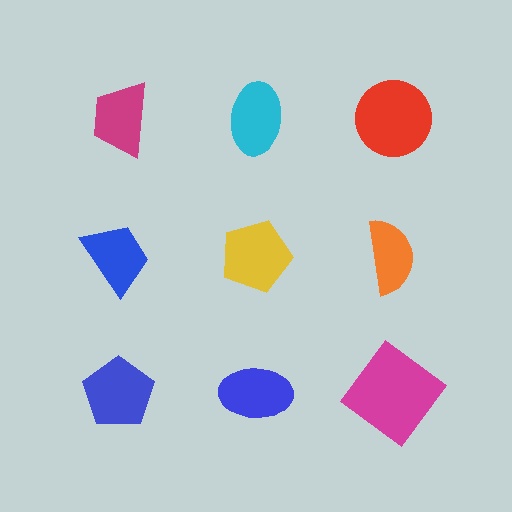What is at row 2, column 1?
A blue trapezoid.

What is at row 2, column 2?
A yellow pentagon.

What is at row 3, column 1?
A blue pentagon.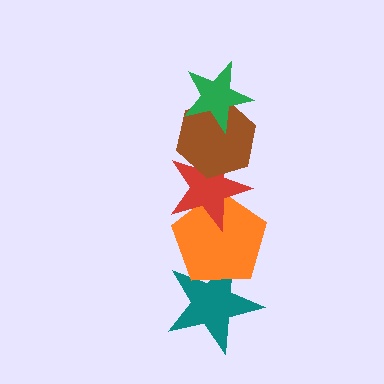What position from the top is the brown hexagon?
The brown hexagon is 2nd from the top.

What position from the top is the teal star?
The teal star is 5th from the top.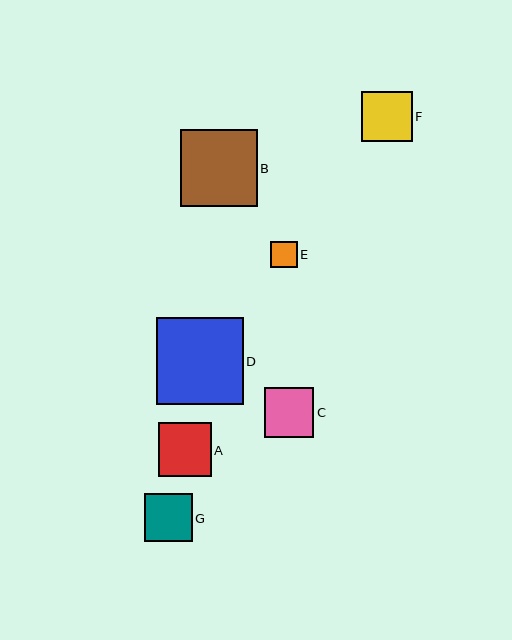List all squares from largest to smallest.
From largest to smallest: D, B, A, F, C, G, E.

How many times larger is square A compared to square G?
Square A is approximately 1.1 times the size of square G.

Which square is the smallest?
Square E is the smallest with a size of approximately 27 pixels.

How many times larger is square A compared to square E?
Square A is approximately 2.0 times the size of square E.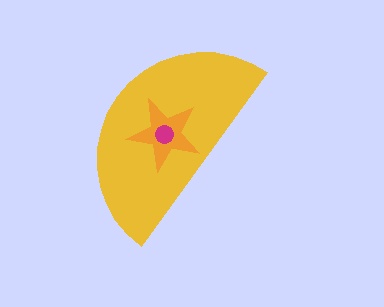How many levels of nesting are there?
3.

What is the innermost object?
The magenta circle.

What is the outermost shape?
The yellow semicircle.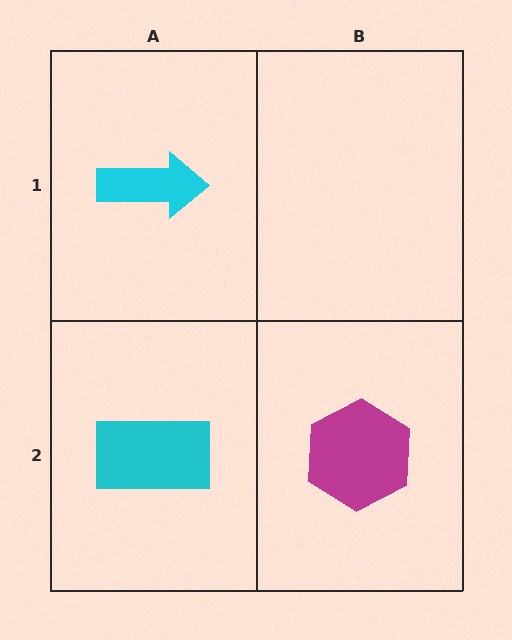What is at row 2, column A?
A cyan rectangle.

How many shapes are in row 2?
2 shapes.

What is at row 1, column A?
A cyan arrow.